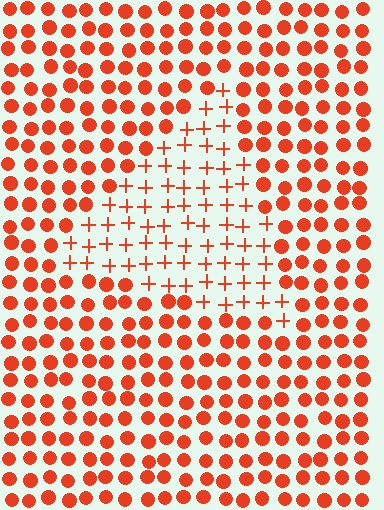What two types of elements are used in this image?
The image uses plus signs inside the triangle region and circles outside it.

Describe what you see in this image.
The image is filled with small red elements arranged in a uniform grid. A triangle-shaped region contains plus signs, while the surrounding area contains circles. The boundary is defined purely by the change in element shape.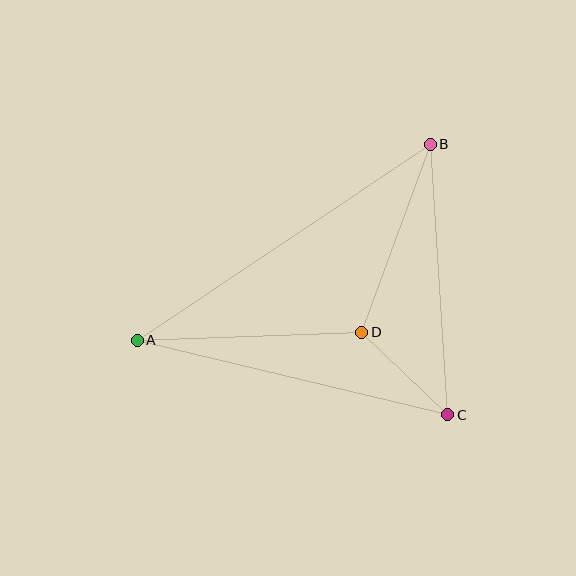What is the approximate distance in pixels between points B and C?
The distance between B and C is approximately 271 pixels.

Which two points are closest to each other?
Points C and D are closest to each other.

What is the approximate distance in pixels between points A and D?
The distance between A and D is approximately 225 pixels.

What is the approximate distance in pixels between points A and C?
The distance between A and C is approximately 319 pixels.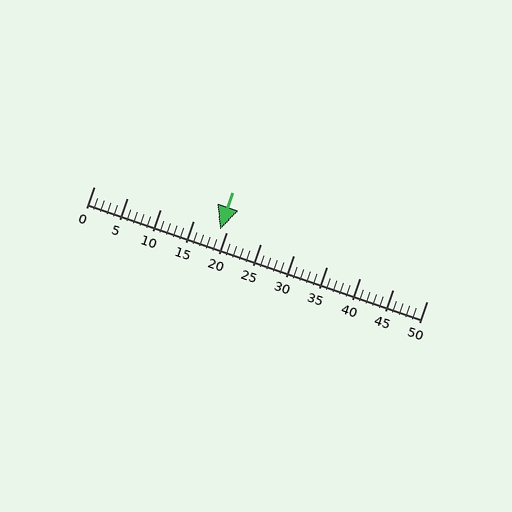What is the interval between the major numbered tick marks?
The major tick marks are spaced 5 units apart.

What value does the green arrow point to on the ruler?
The green arrow points to approximately 19.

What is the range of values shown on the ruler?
The ruler shows values from 0 to 50.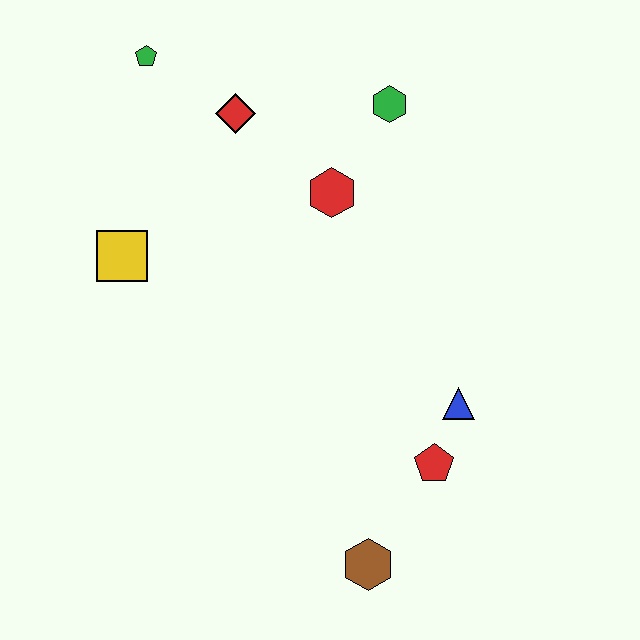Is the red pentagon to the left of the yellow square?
No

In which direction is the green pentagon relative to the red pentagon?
The green pentagon is above the red pentagon.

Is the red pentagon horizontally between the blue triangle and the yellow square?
Yes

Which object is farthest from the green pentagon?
The brown hexagon is farthest from the green pentagon.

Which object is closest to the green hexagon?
The red hexagon is closest to the green hexagon.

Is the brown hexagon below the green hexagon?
Yes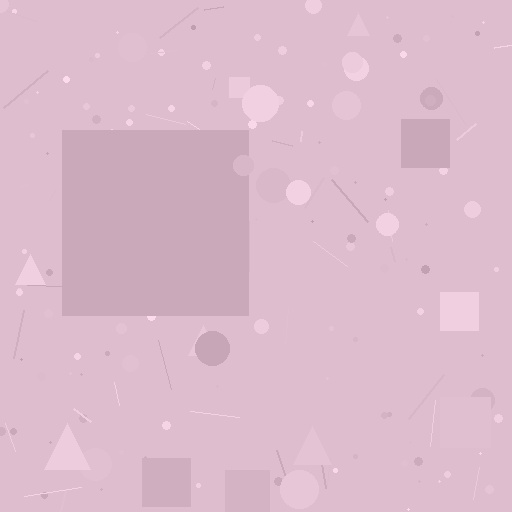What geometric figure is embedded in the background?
A square is embedded in the background.